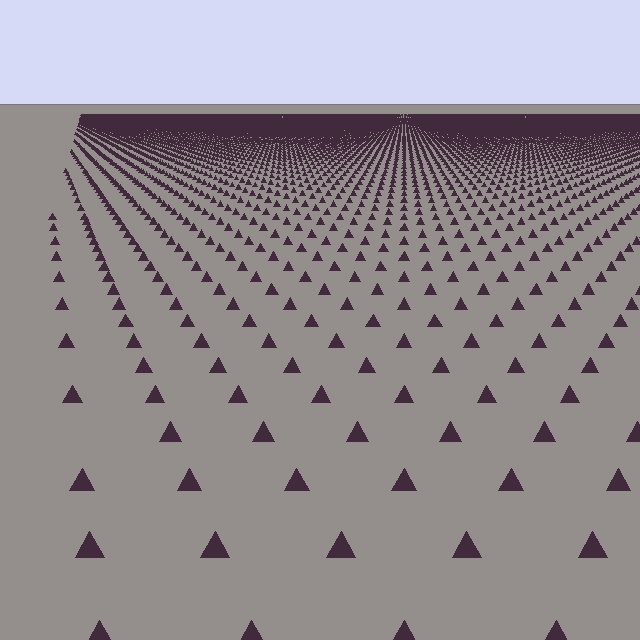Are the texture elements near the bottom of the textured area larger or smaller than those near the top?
Larger. Near the bottom, elements are closer to the viewer and appear at a bigger on-screen size.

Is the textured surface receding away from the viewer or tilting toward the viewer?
The surface is receding away from the viewer. Texture elements get smaller and denser toward the top.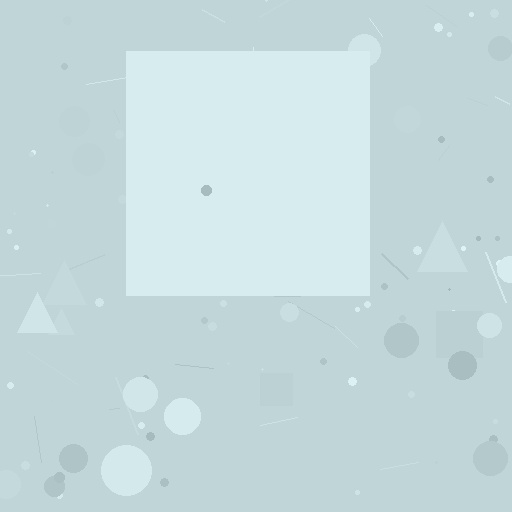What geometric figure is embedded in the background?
A square is embedded in the background.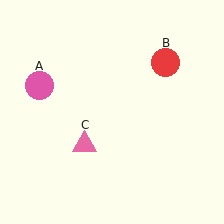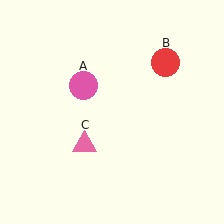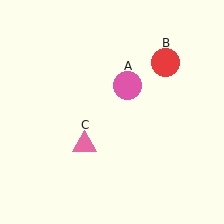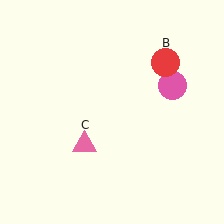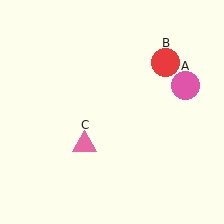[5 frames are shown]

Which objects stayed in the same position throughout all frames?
Red circle (object B) and pink triangle (object C) remained stationary.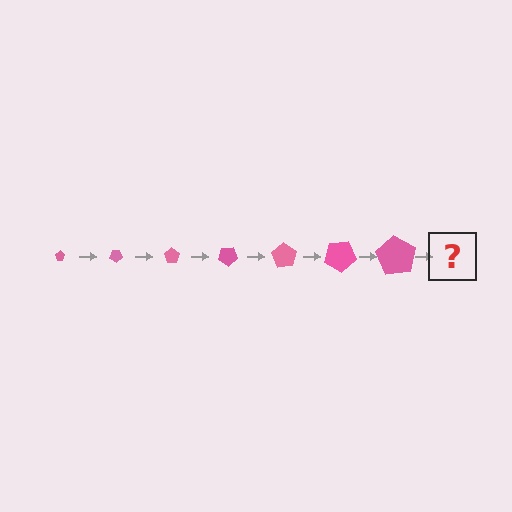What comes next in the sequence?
The next element should be a pentagon, larger than the previous one and rotated 245 degrees from the start.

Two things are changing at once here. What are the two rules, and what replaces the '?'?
The two rules are that the pentagon grows larger each step and it rotates 35 degrees each step. The '?' should be a pentagon, larger than the previous one and rotated 245 degrees from the start.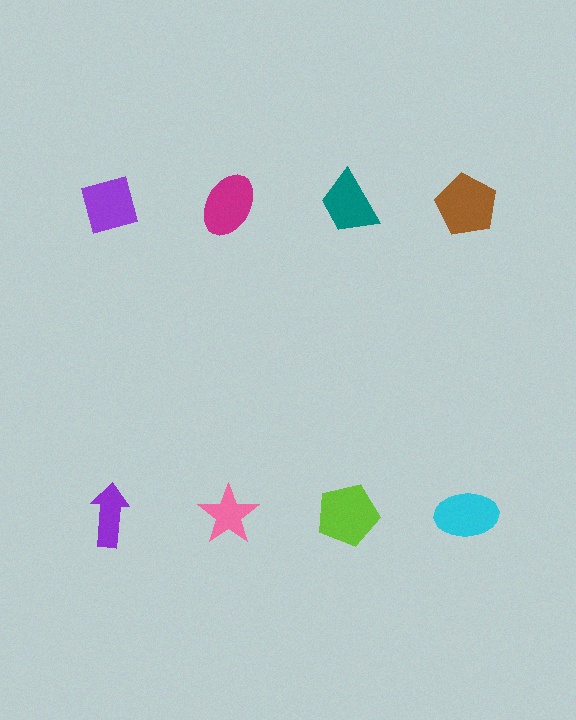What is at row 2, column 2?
A pink star.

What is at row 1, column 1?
A purple diamond.